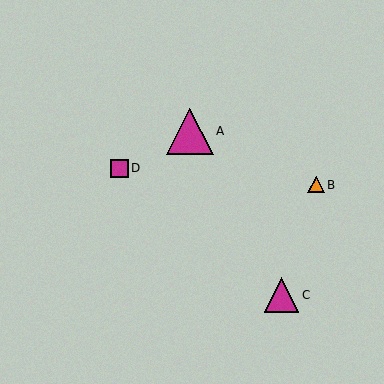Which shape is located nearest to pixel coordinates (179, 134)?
The magenta triangle (labeled A) at (190, 131) is nearest to that location.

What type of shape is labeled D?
Shape D is a magenta square.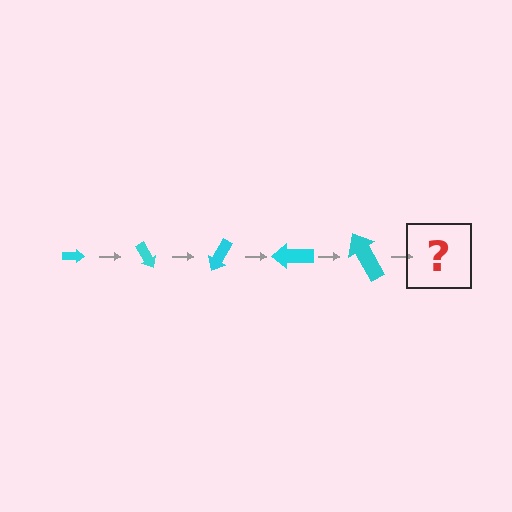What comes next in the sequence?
The next element should be an arrow, larger than the previous one and rotated 300 degrees from the start.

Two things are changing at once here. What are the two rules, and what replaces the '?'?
The two rules are that the arrow grows larger each step and it rotates 60 degrees each step. The '?' should be an arrow, larger than the previous one and rotated 300 degrees from the start.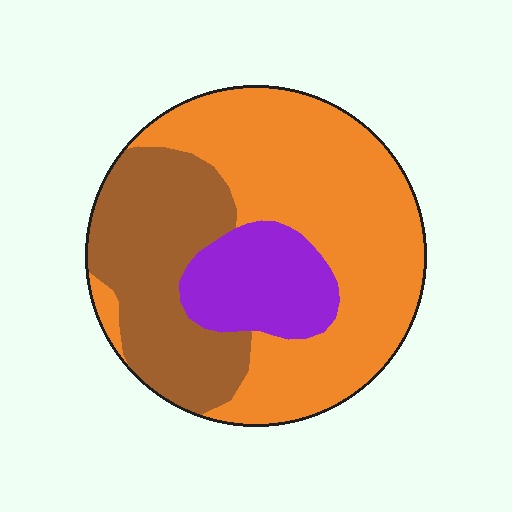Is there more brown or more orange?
Orange.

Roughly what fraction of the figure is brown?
Brown covers 30% of the figure.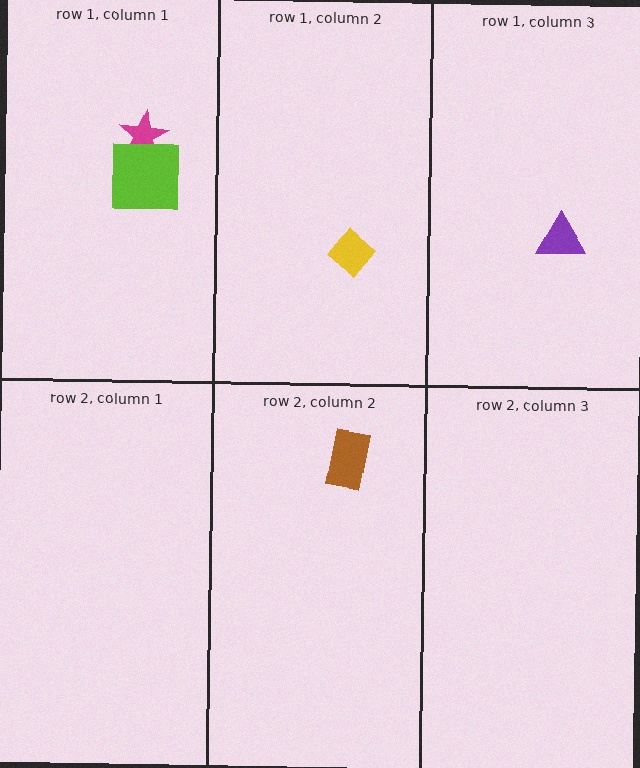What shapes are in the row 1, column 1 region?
The magenta star, the lime square.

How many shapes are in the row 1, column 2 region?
1.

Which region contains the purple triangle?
The row 1, column 3 region.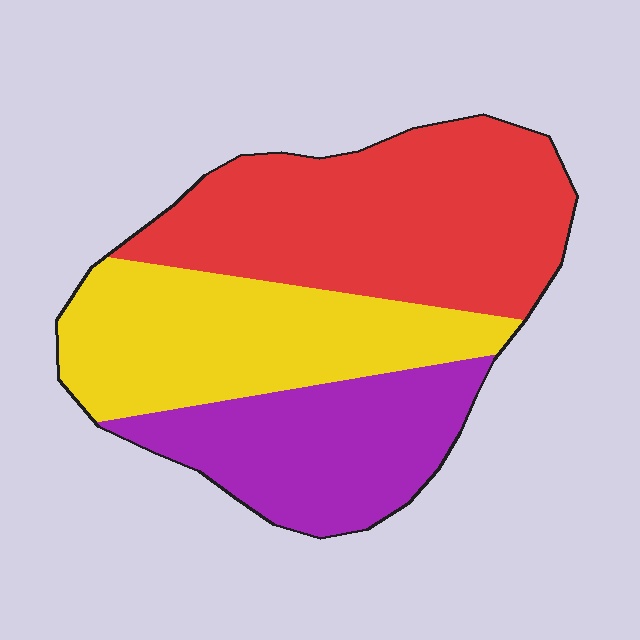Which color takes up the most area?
Red, at roughly 40%.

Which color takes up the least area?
Purple, at roughly 25%.